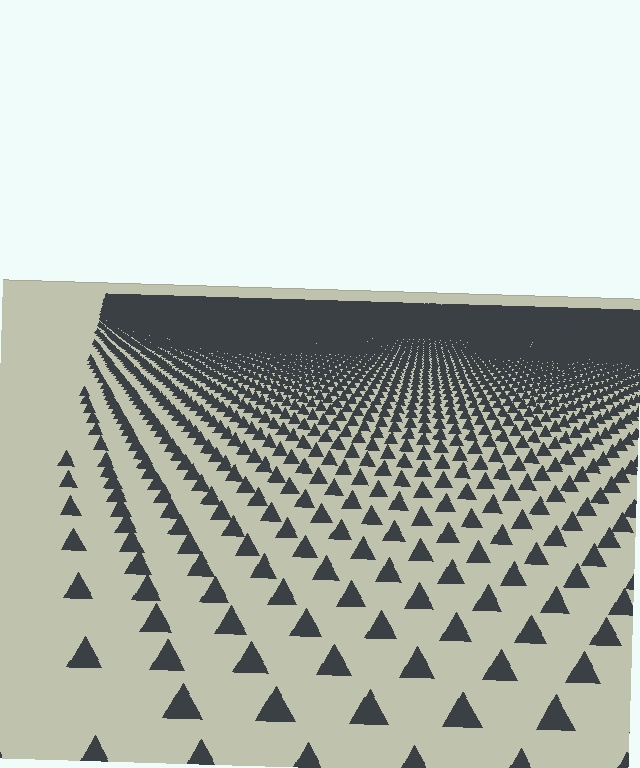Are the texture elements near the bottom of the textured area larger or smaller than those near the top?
Larger. Near the bottom, elements are closer to the viewer and appear at a bigger on-screen size.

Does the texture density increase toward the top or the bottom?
Density increases toward the top.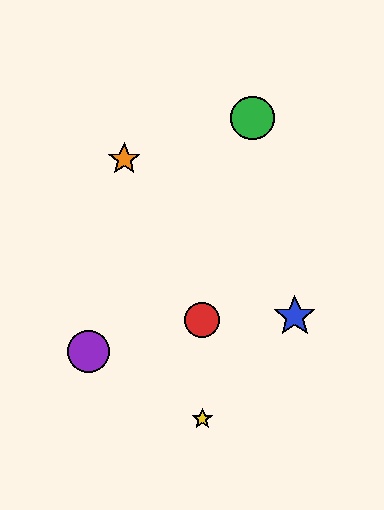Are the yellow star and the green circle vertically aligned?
No, the yellow star is at x≈202 and the green circle is at x≈252.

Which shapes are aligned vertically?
The red circle, the yellow star are aligned vertically.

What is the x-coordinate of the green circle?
The green circle is at x≈252.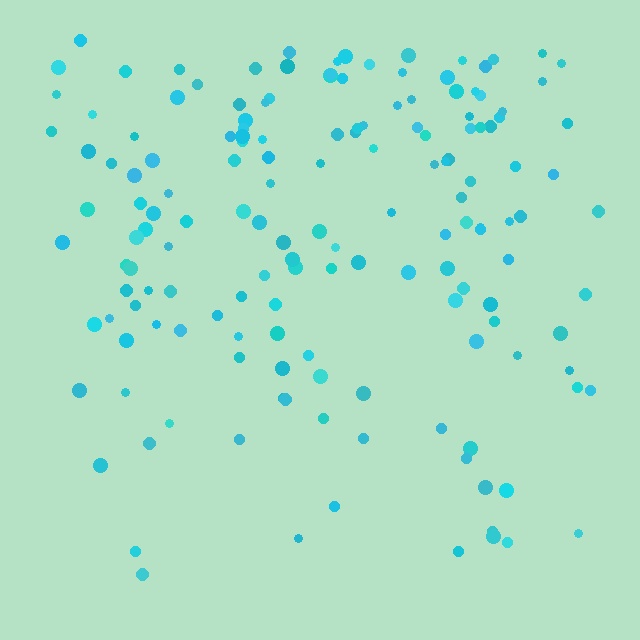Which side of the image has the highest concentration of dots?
The top.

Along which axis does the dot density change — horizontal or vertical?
Vertical.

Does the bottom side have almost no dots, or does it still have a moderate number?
Still a moderate number, just noticeably fewer than the top.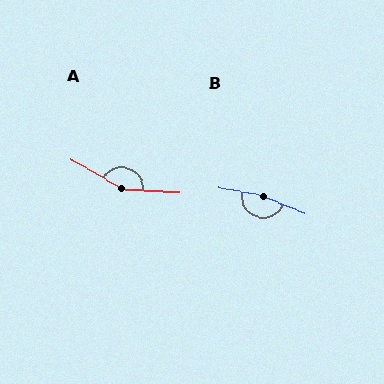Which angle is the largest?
B, at approximately 167 degrees.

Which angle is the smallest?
A, at approximately 154 degrees.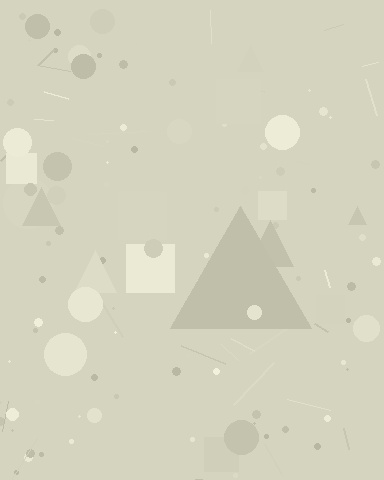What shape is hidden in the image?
A triangle is hidden in the image.